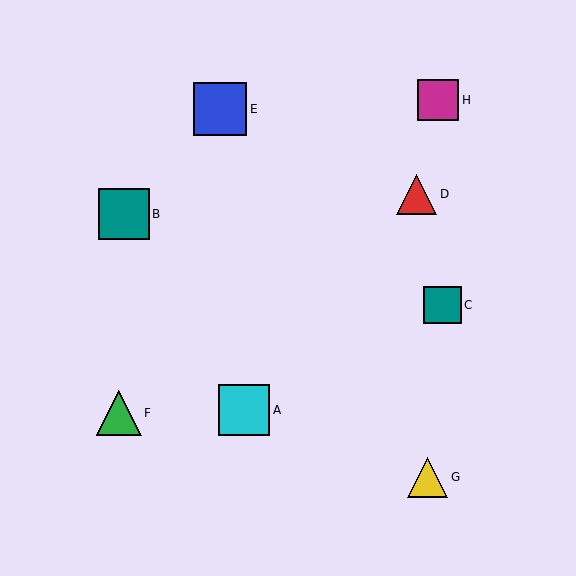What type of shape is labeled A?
Shape A is a cyan square.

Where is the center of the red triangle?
The center of the red triangle is at (417, 194).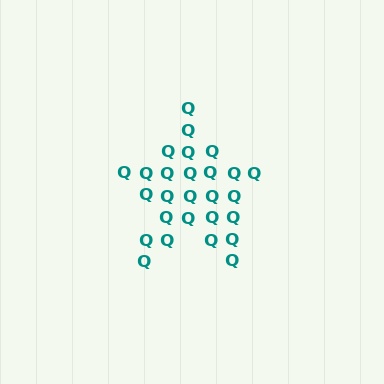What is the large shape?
The large shape is a star.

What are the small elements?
The small elements are letter Q's.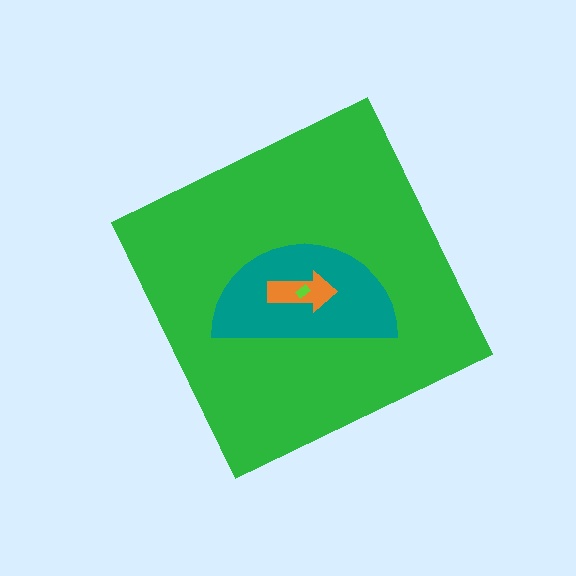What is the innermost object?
The lime rectangle.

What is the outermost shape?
The green diamond.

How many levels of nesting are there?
4.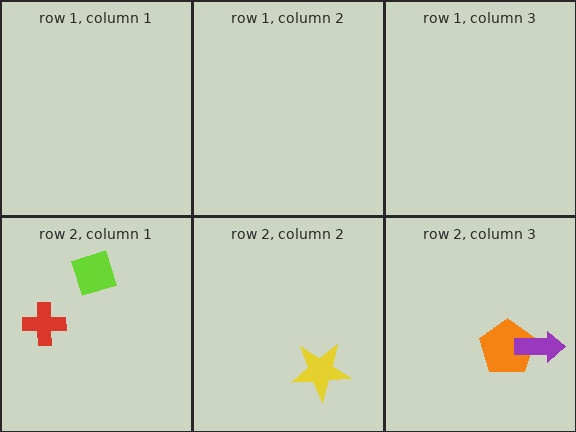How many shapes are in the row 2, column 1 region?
2.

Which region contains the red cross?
The row 2, column 1 region.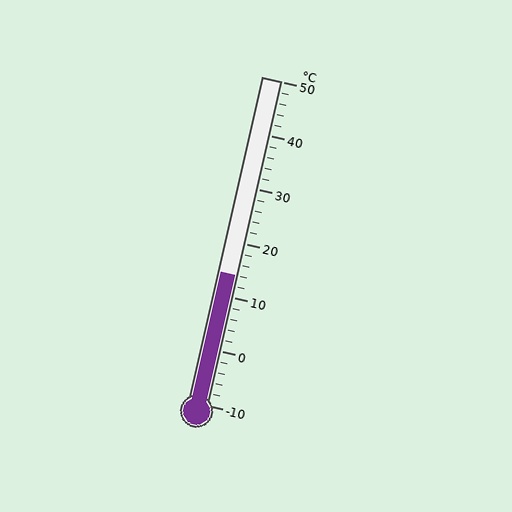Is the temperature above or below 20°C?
The temperature is below 20°C.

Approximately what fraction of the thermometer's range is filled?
The thermometer is filled to approximately 40% of its range.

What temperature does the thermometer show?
The thermometer shows approximately 14°C.